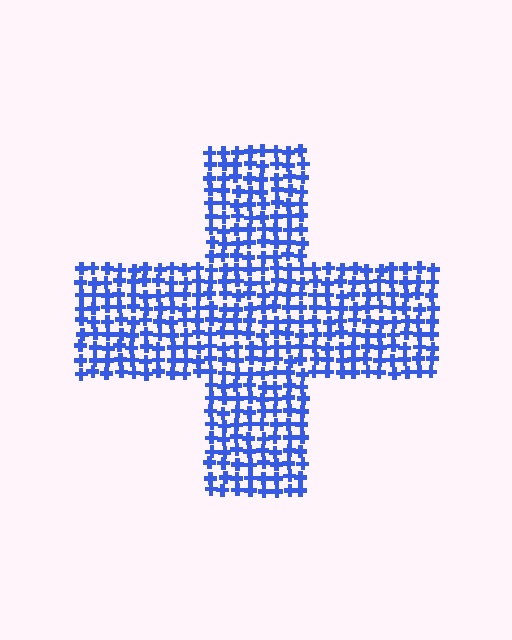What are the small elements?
The small elements are crosses.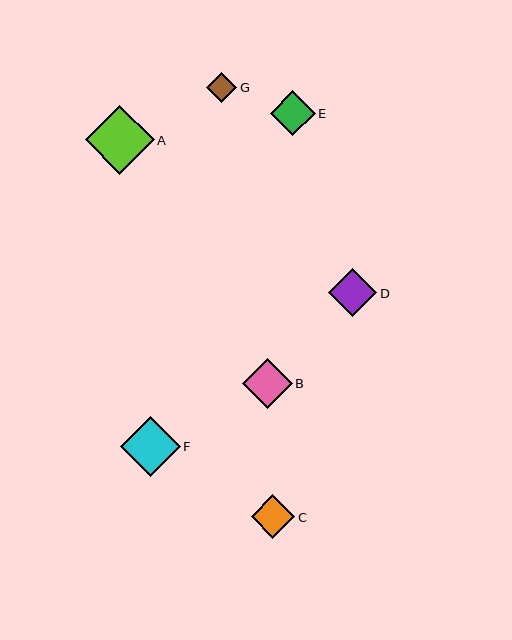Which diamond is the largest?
Diamond A is the largest with a size of approximately 69 pixels.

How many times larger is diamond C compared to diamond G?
Diamond C is approximately 1.4 times the size of diamond G.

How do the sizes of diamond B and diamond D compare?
Diamond B and diamond D are approximately the same size.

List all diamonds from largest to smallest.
From largest to smallest: A, F, B, D, E, C, G.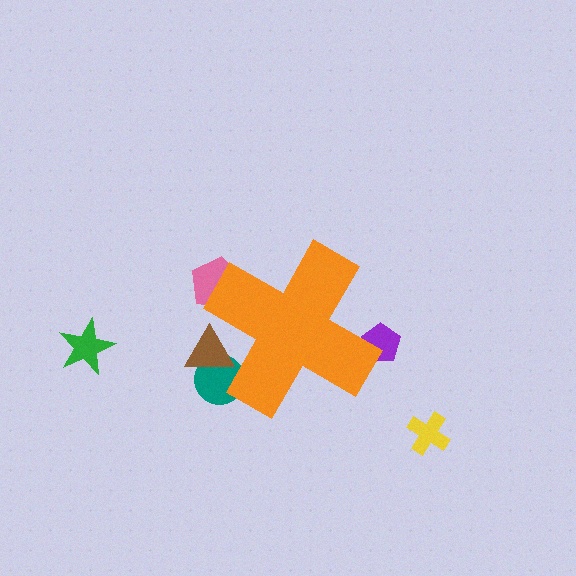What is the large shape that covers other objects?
An orange cross.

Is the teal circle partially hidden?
Yes, the teal circle is partially hidden behind the orange cross.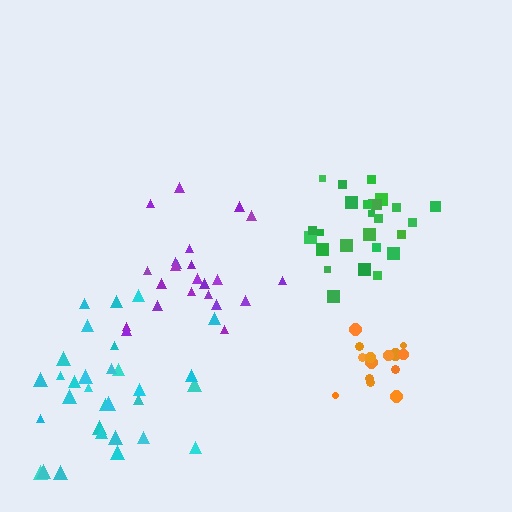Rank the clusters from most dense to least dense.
green, orange, purple, cyan.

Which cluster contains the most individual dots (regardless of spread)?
Cyan (31).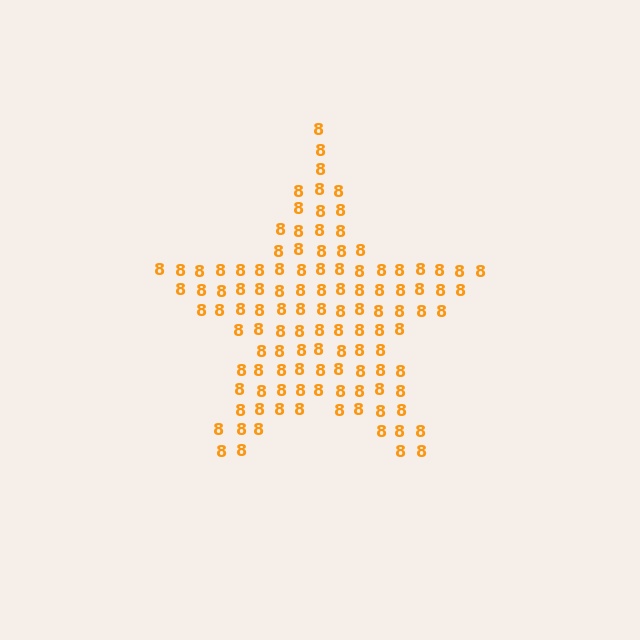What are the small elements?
The small elements are digit 8's.